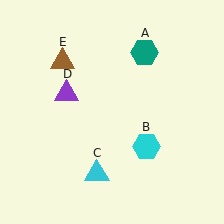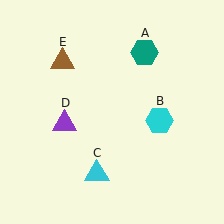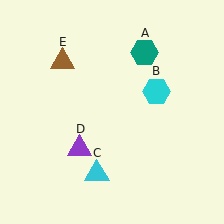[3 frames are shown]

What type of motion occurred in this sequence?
The cyan hexagon (object B), purple triangle (object D) rotated counterclockwise around the center of the scene.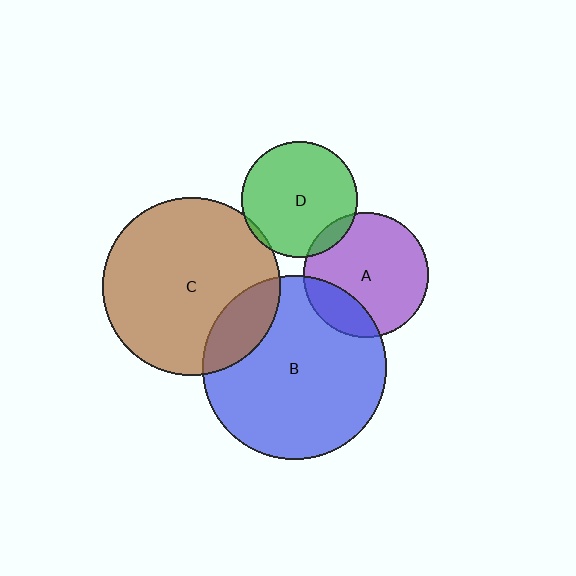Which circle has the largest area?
Circle B (blue).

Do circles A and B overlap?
Yes.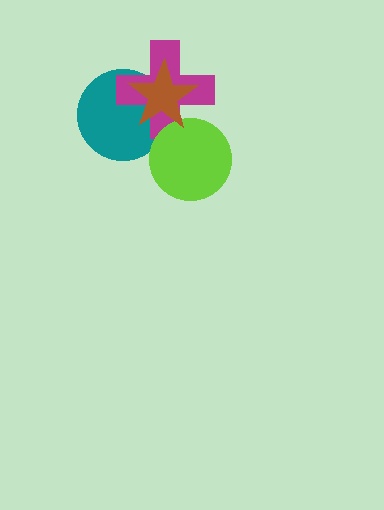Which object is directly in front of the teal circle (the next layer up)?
The magenta cross is directly in front of the teal circle.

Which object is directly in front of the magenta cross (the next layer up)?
The lime circle is directly in front of the magenta cross.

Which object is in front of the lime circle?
The brown star is in front of the lime circle.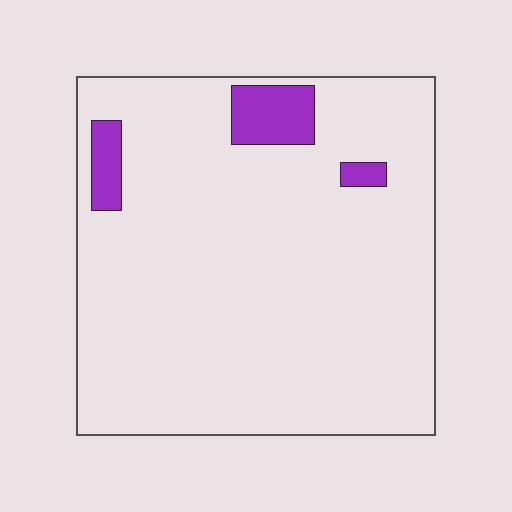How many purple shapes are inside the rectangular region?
3.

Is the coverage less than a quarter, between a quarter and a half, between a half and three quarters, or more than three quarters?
Less than a quarter.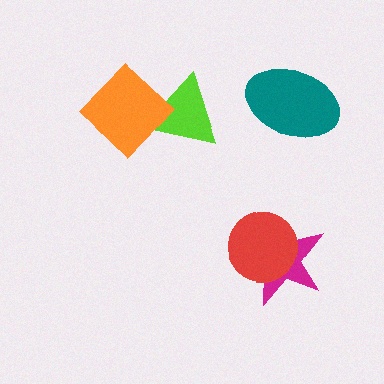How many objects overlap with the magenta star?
1 object overlaps with the magenta star.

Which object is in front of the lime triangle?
The orange diamond is in front of the lime triangle.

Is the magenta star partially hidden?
Yes, it is partially covered by another shape.